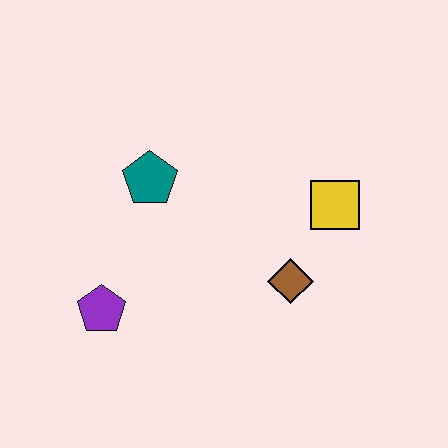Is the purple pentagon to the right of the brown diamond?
No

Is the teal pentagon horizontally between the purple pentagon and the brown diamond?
Yes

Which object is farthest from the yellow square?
The purple pentagon is farthest from the yellow square.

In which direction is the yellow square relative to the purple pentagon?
The yellow square is to the right of the purple pentagon.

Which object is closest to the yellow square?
The brown diamond is closest to the yellow square.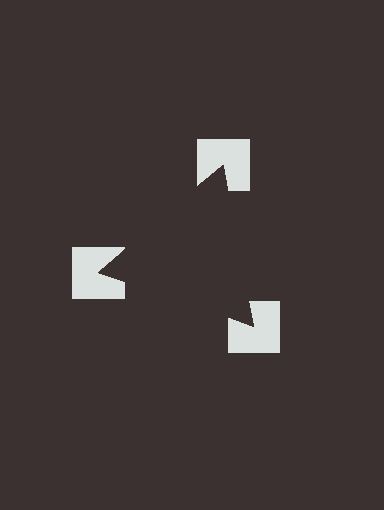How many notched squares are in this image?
There are 3 — one at each vertex of the illusory triangle.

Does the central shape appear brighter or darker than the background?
It typically appears slightly darker than the background, even though no actual brightness change is drawn.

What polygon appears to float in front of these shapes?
An illusory triangle — its edges are inferred from the aligned wedge cuts in the notched squares, not physically drawn.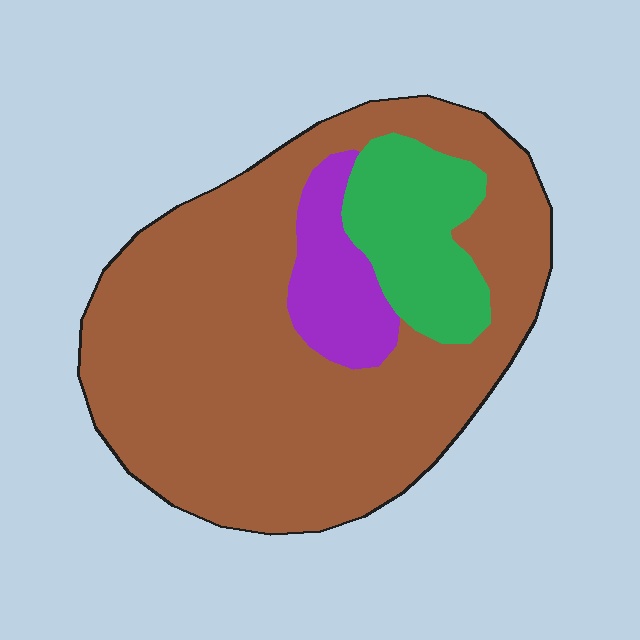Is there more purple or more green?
Green.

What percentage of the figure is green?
Green covers roughly 15% of the figure.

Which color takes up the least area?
Purple, at roughly 10%.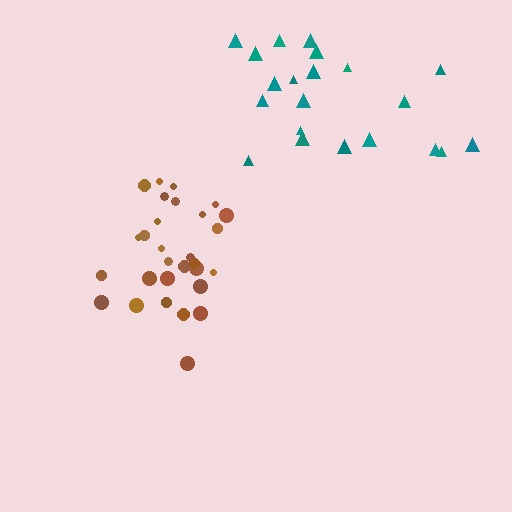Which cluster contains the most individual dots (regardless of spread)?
Brown (29).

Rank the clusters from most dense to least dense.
brown, teal.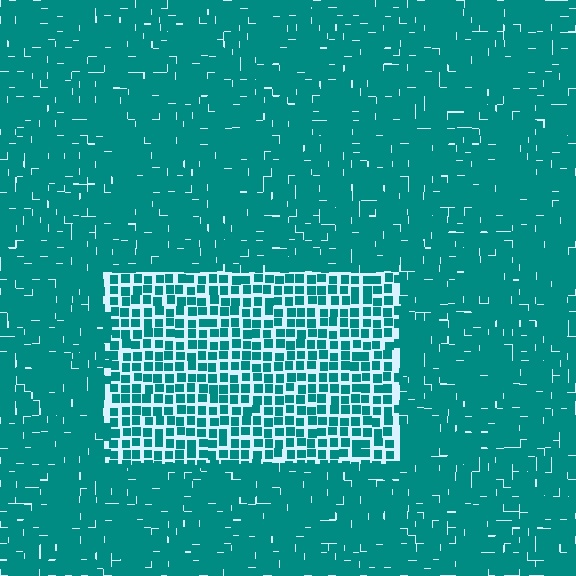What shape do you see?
I see a rectangle.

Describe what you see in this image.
The image contains small teal elements arranged at two different densities. A rectangle-shaped region is visible where the elements are less densely packed than the surrounding area.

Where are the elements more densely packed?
The elements are more densely packed outside the rectangle boundary.